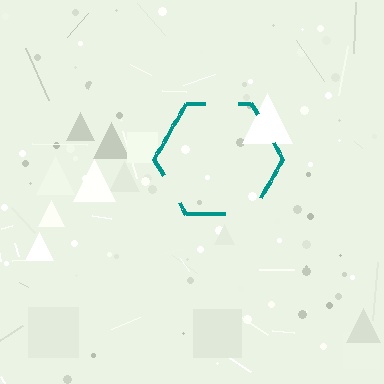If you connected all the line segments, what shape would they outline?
They would outline a hexagon.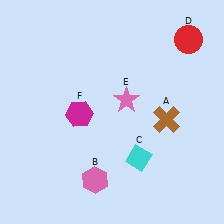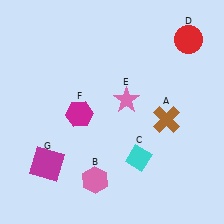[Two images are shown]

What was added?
A magenta square (G) was added in Image 2.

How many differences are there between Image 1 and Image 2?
There is 1 difference between the two images.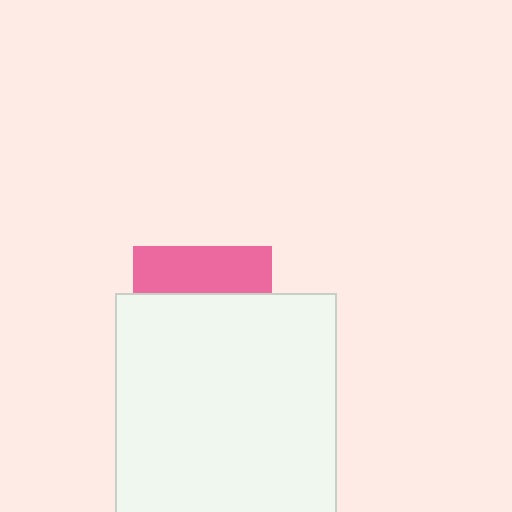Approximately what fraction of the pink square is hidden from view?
Roughly 66% of the pink square is hidden behind the white square.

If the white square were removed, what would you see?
You would see the complete pink square.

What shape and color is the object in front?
The object in front is a white square.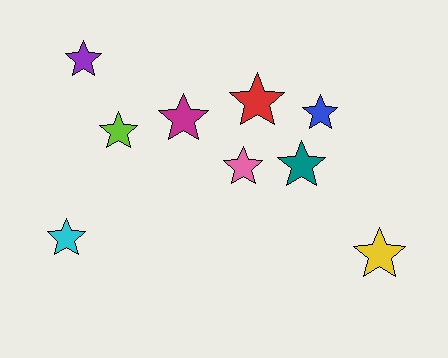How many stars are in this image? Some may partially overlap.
There are 9 stars.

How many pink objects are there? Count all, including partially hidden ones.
There is 1 pink object.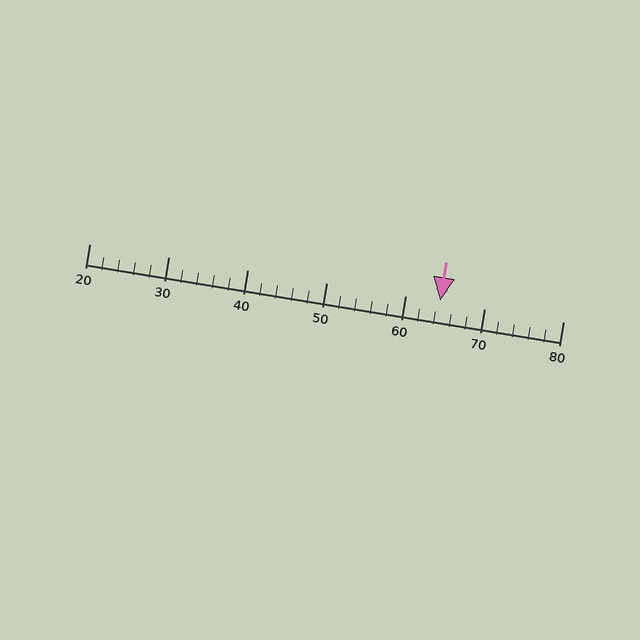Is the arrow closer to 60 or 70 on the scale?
The arrow is closer to 60.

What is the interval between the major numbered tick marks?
The major tick marks are spaced 10 units apart.